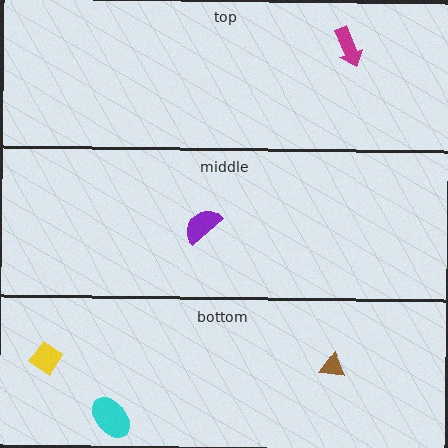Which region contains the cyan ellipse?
The bottom region.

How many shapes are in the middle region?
1.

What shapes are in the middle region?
The purple semicircle.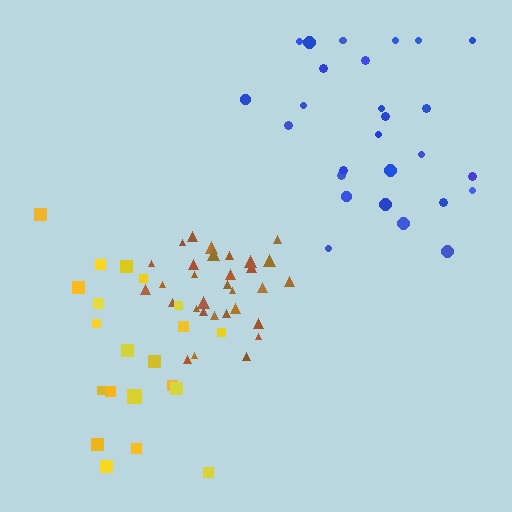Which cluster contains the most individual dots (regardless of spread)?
Brown (31).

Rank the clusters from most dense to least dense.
brown, blue, yellow.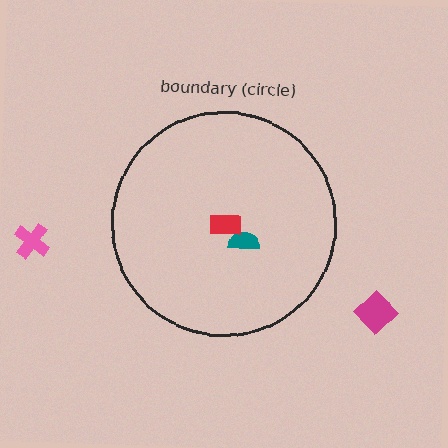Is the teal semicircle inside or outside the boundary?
Inside.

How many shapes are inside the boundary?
2 inside, 2 outside.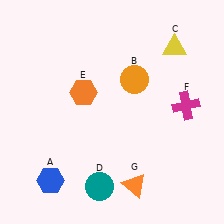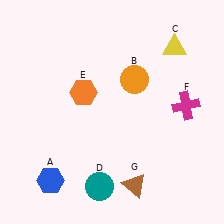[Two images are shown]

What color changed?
The triangle (G) changed from orange in Image 1 to brown in Image 2.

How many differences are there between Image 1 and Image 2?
There is 1 difference between the two images.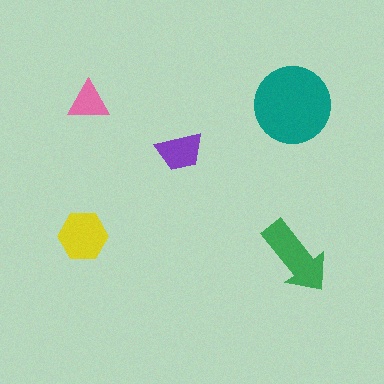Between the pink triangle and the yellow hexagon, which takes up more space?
The yellow hexagon.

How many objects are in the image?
There are 5 objects in the image.